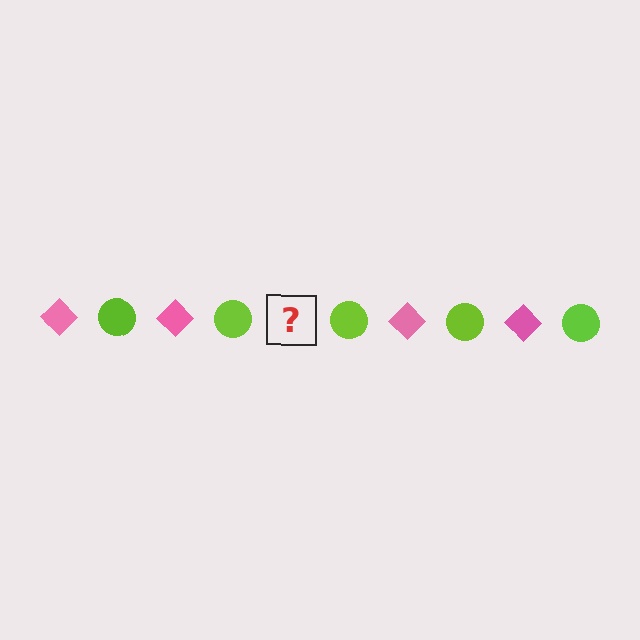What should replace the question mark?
The question mark should be replaced with a pink diamond.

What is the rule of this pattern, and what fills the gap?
The rule is that the pattern alternates between pink diamond and lime circle. The gap should be filled with a pink diamond.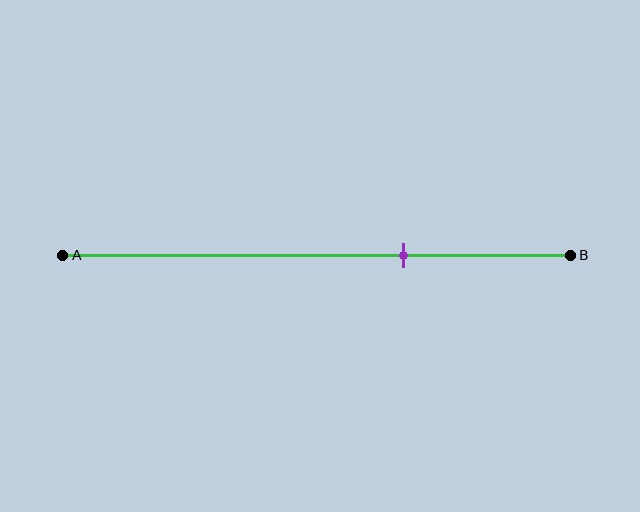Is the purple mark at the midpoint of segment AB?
No, the mark is at about 65% from A, not at the 50% midpoint.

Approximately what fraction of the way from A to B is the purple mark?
The purple mark is approximately 65% of the way from A to B.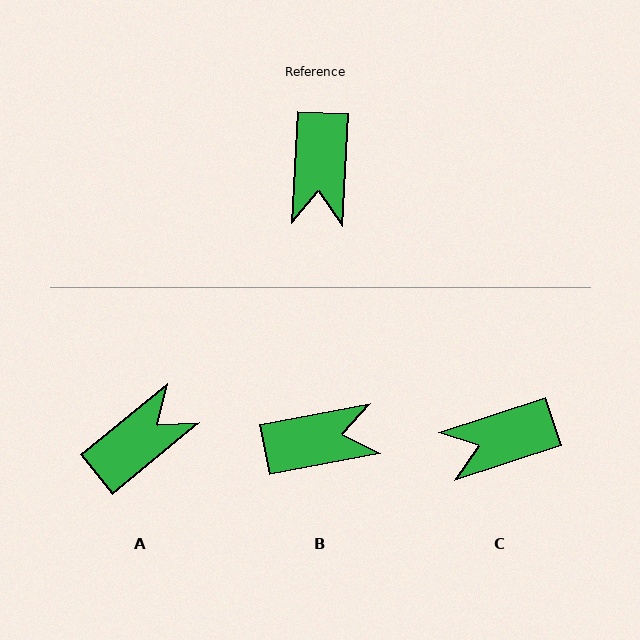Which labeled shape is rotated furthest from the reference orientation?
A, about 132 degrees away.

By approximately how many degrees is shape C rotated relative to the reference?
Approximately 69 degrees clockwise.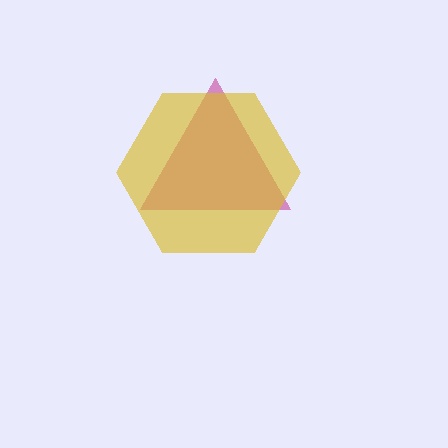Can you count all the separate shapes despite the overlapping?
Yes, there are 2 separate shapes.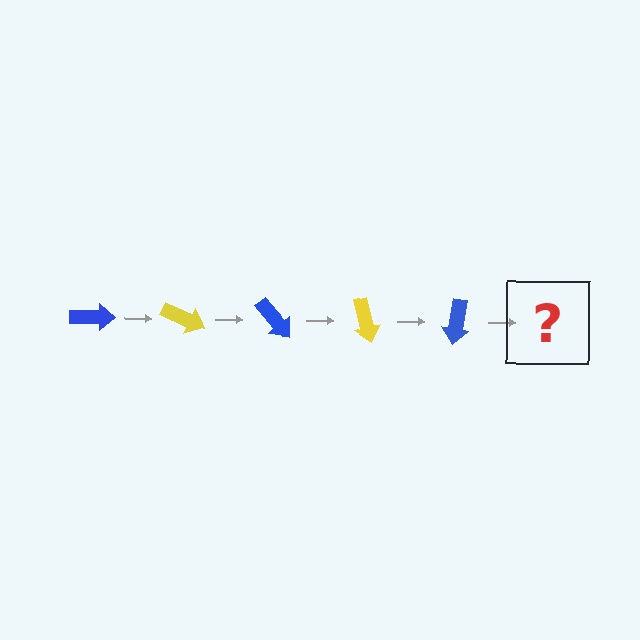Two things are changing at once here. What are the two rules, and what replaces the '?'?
The two rules are that it rotates 25 degrees each step and the color cycles through blue and yellow. The '?' should be a yellow arrow, rotated 125 degrees from the start.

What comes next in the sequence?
The next element should be a yellow arrow, rotated 125 degrees from the start.